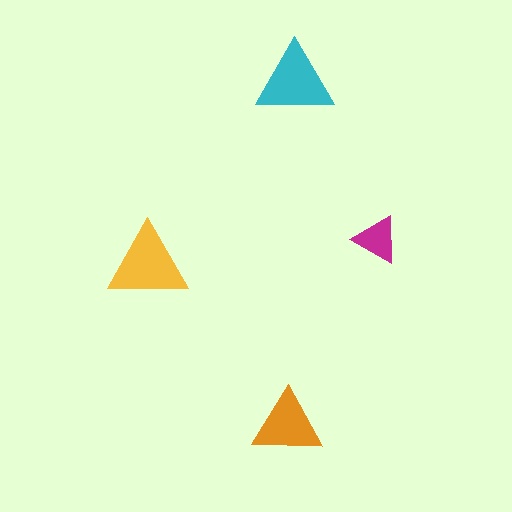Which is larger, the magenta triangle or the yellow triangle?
The yellow one.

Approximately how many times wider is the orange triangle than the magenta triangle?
About 1.5 times wider.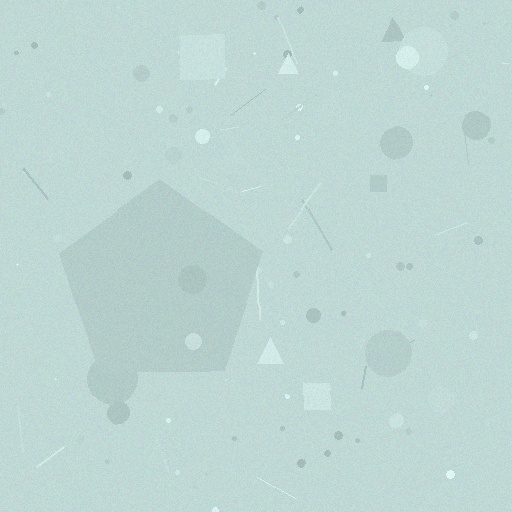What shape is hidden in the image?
A pentagon is hidden in the image.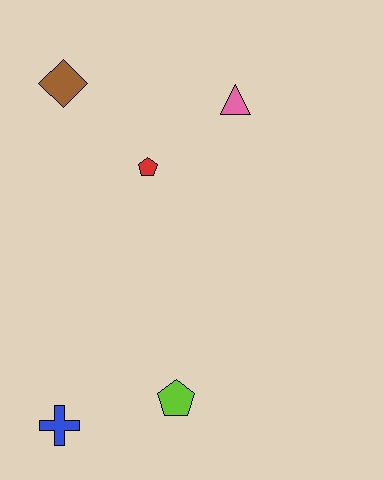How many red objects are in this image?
There is 1 red object.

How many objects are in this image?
There are 5 objects.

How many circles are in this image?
There are no circles.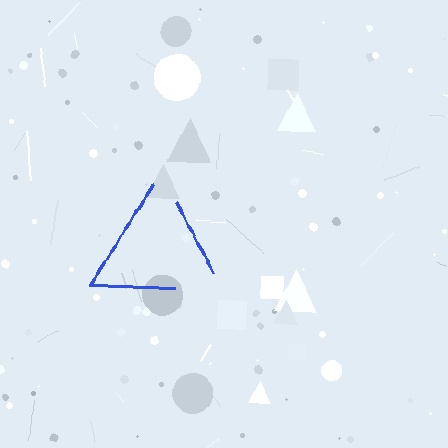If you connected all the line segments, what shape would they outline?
They would outline a triangle.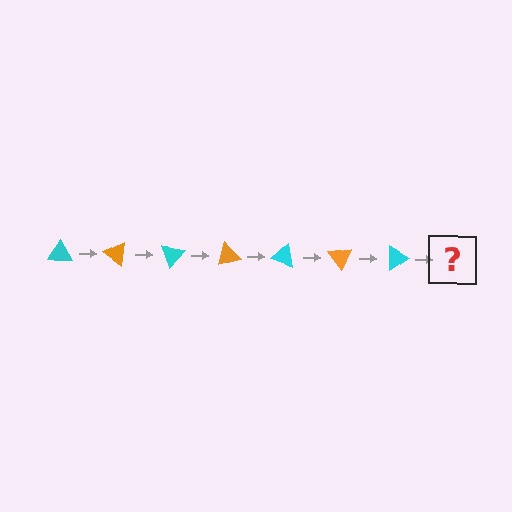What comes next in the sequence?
The next element should be an orange triangle, rotated 245 degrees from the start.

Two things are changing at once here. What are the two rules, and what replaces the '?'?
The two rules are that it rotates 35 degrees each step and the color cycles through cyan and orange. The '?' should be an orange triangle, rotated 245 degrees from the start.